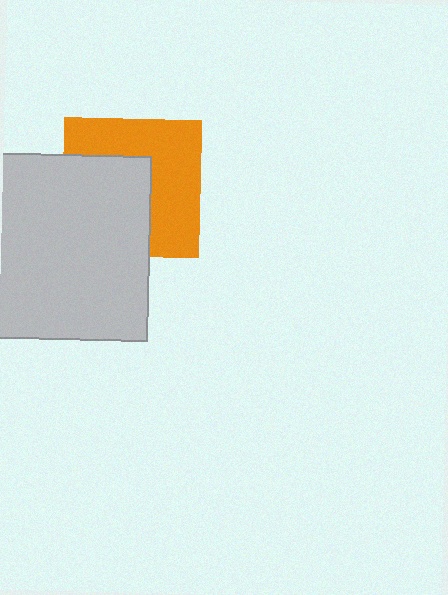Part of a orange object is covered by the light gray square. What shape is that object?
It is a square.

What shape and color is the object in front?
The object in front is a light gray square.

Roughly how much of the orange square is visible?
About half of it is visible (roughly 52%).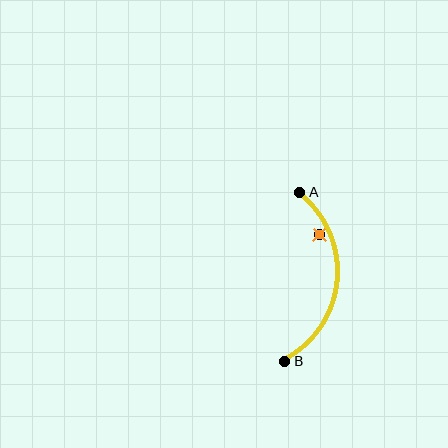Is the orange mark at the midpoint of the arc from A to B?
No — the orange mark does not lie on the arc at all. It sits slightly inside the curve.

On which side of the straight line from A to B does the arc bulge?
The arc bulges to the right of the straight line connecting A and B.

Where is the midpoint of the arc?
The arc midpoint is the point on the curve farthest from the straight line joining A and B. It sits to the right of that line.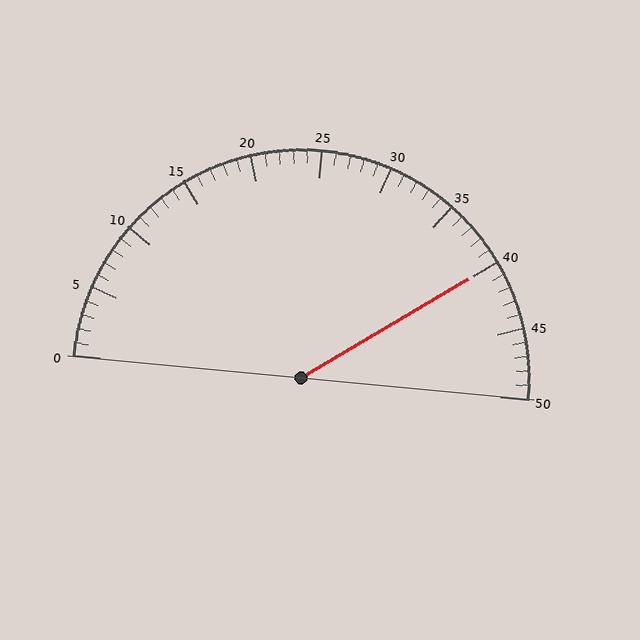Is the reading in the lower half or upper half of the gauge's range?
The reading is in the upper half of the range (0 to 50).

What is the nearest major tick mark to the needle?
The nearest major tick mark is 40.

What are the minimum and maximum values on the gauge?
The gauge ranges from 0 to 50.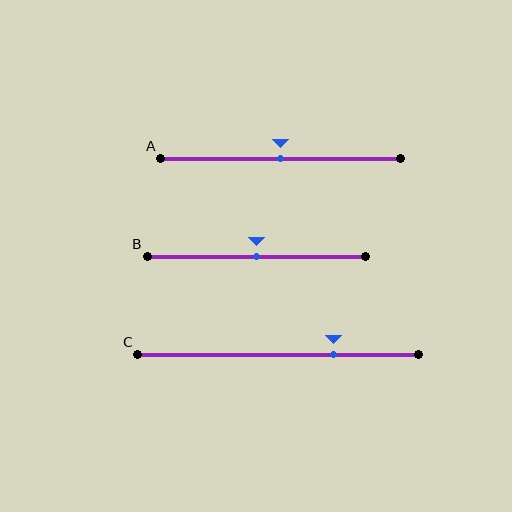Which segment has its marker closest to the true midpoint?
Segment A has its marker closest to the true midpoint.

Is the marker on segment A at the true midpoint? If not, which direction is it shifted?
Yes, the marker on segment A is at the true midpoint.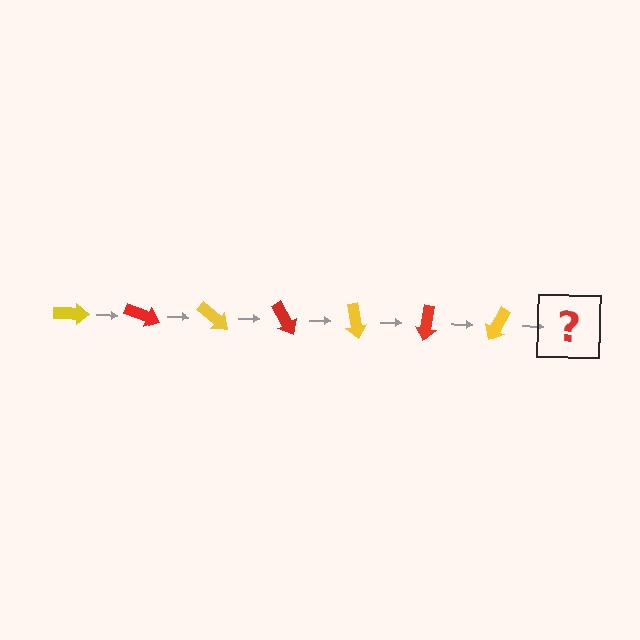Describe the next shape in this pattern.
It should be a red arrow, rotated 140 degrees from the start.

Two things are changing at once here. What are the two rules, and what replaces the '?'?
The two rules are that it rotates 20 degrees each step and the color cycles through yellow and red. The '?' should be a red arrow, rotated 140 degrees from the start.